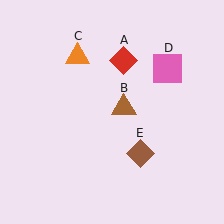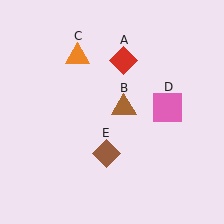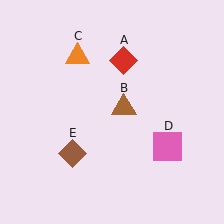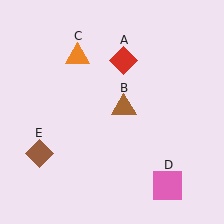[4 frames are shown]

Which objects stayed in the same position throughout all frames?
Red diamond (object A) and brown triangle (object B) and orange triangle (object C) remained stationary.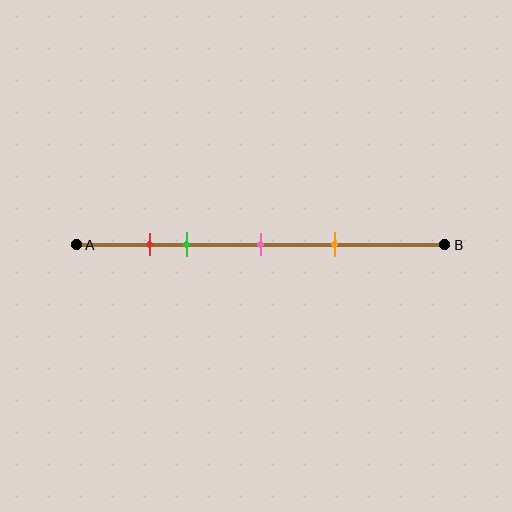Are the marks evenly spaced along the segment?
No, the marks are not evenly spaced.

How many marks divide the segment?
There are 4 marks dividing the segment.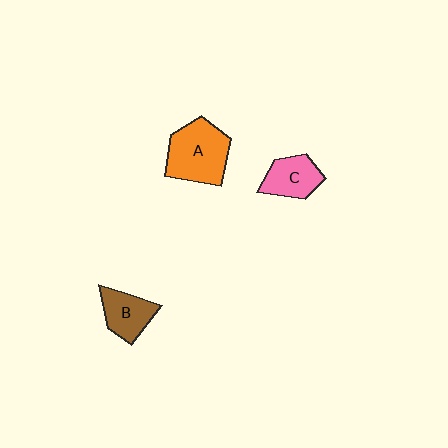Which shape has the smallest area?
Shape C (pink).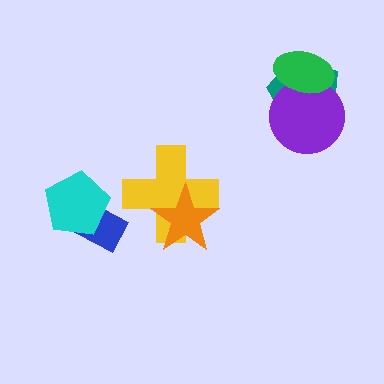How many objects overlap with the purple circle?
2 objects overlap with the purple circle.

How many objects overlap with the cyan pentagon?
1 object overlaps with the cyan pentagon.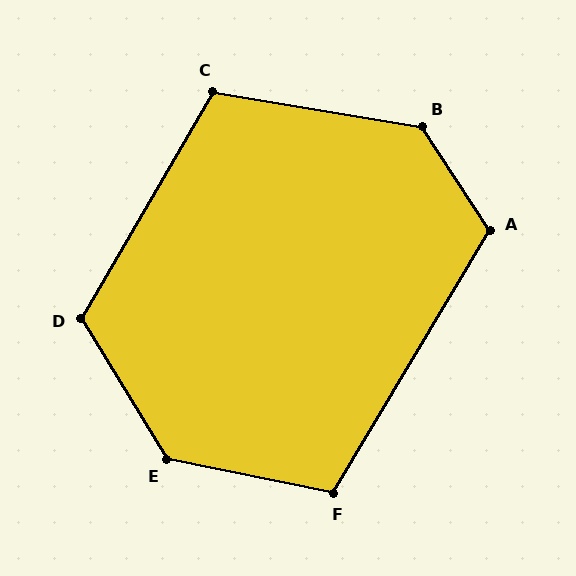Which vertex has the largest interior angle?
E, at approximately 133 degrees.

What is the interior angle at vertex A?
Approximately 116 degrees (obtuse).